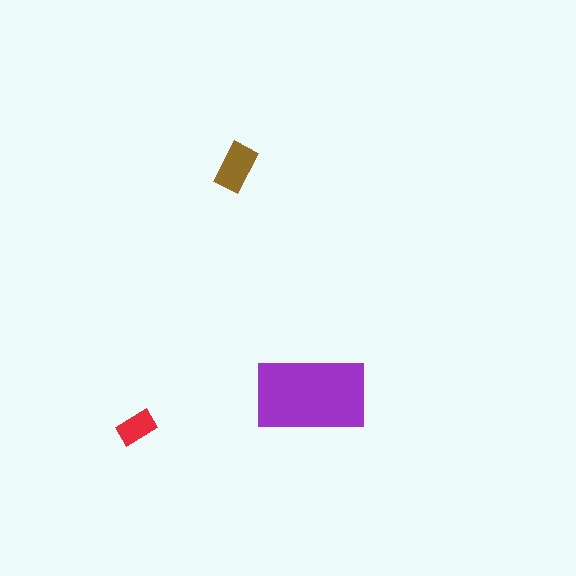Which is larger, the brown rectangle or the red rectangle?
The brown one.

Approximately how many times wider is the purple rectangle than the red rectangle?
About 3 times wider.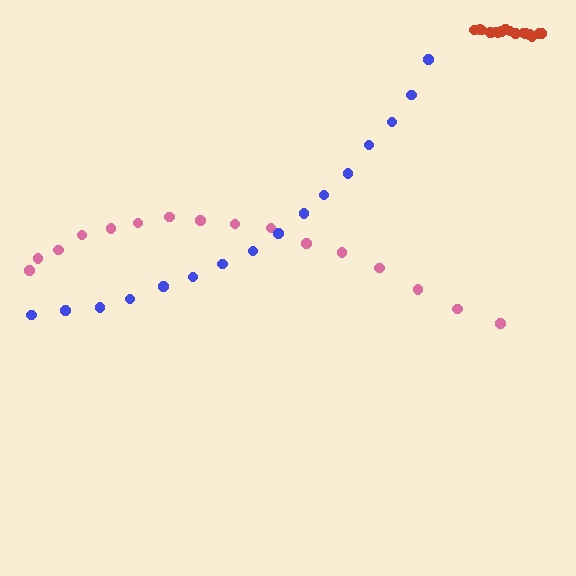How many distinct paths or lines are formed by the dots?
There are 3 distinct paths.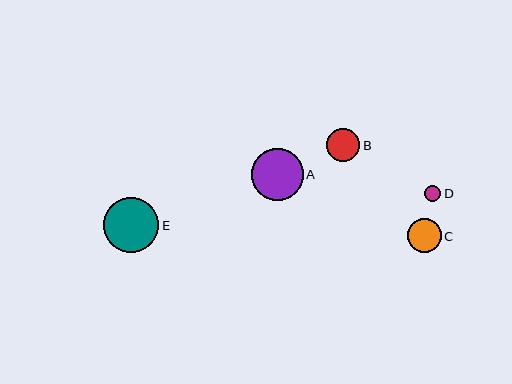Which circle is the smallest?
Circle D is the smallest with a size of approximately 16 pixels.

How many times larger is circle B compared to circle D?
Circle B is approximately 2.0 times the size of circle D.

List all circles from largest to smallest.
From largest to smallest: E, A, C, B, D.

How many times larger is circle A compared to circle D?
Circle A is approximately 3.1 times the size of circle D.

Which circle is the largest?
Circle E is the largest with a size of approximately 55 pixels.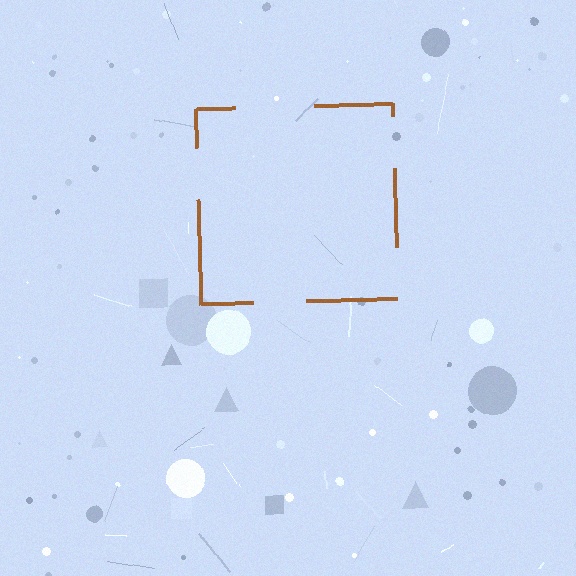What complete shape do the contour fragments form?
The contour fragments form a square.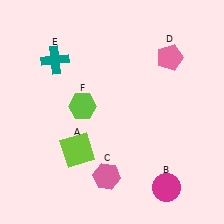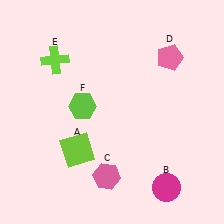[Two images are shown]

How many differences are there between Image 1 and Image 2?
There is 1 difference between the two images.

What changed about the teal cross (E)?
In Image 1, E is teal. In Image 2, it changed to lime.